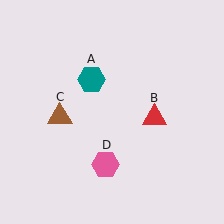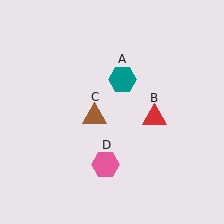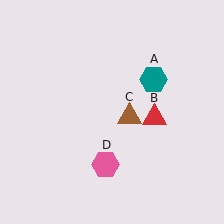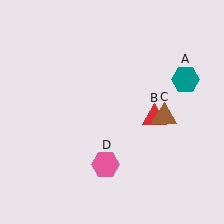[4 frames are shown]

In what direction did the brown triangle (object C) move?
The brown triangle (object C) moved right.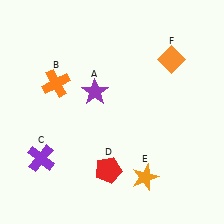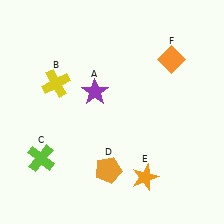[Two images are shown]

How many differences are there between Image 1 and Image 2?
There are 3 differences between the two images.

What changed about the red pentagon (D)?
In Image 1, D is red. In Image 2, it changed to orange.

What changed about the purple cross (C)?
In Image 1, C is purple. In Image 2, it changed to lime.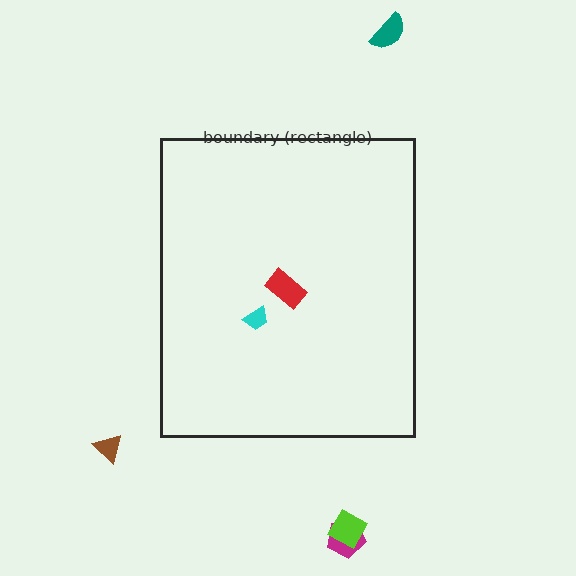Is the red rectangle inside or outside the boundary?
Inside.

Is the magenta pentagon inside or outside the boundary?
Outside.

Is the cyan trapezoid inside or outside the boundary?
Inside.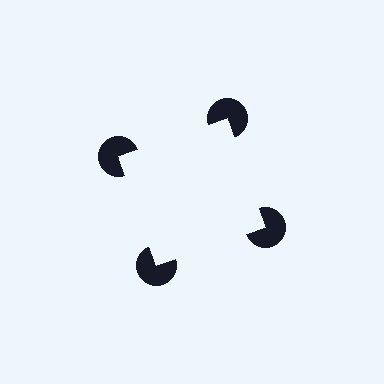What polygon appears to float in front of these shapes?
An illusory square — its edges are inferred from the aligned wedge cuts in the pac-man discs, not physically drawn.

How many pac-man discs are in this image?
There are 4 — one at each vertex of the illusory square.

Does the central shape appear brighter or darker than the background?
It typically appears slightly brighter than the background, even though no actual brightness change is drawn.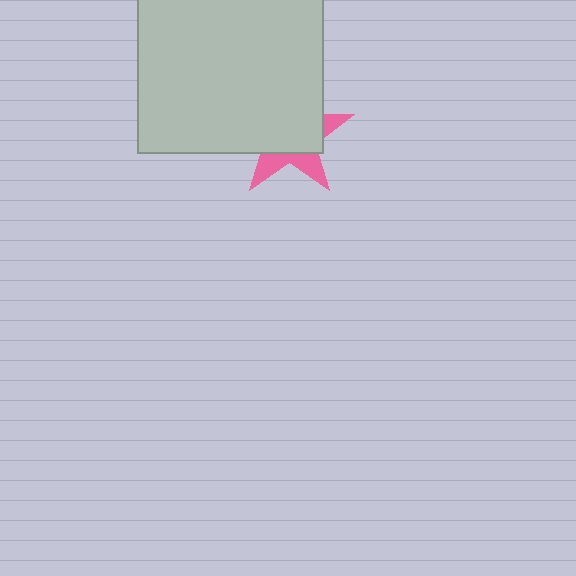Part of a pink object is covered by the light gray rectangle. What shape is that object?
It is a star.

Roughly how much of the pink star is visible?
A small part of it is visible (roughly 34%).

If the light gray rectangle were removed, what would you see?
You would see the complete pink star.